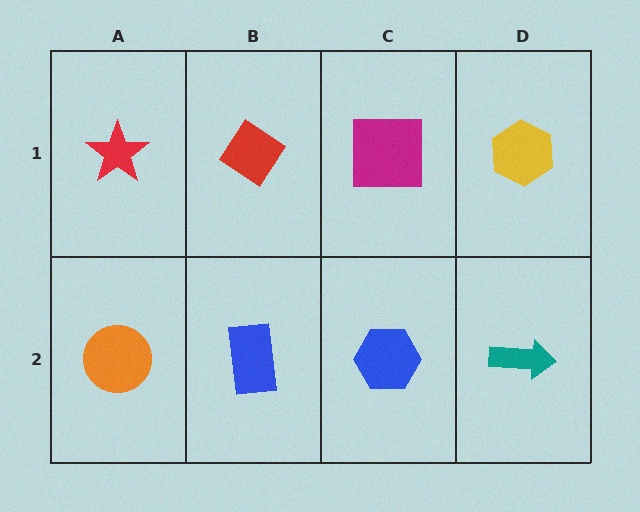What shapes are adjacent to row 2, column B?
A red diamond (row 1, column B), an orange circle (row 2, column A), a blue hexagon (row 2, column C).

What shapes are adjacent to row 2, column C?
A magenta square (row 1, column C), a blue rectangle (row 2, column B), a teal arrow (row 2, column D).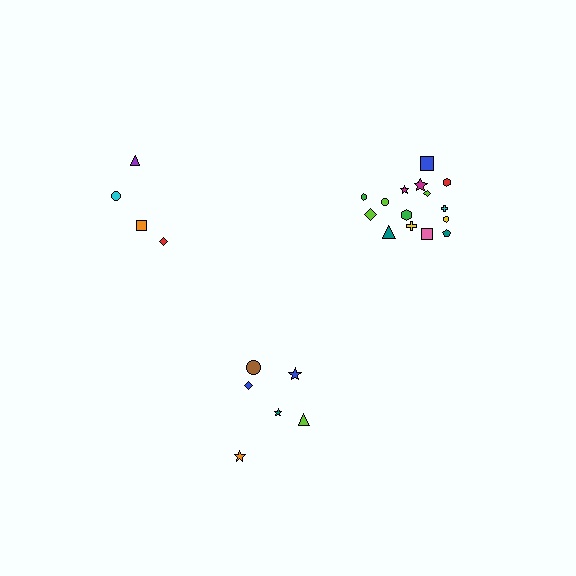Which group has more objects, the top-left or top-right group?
The top-right group.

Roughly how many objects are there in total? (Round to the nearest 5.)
Roughly 25 objects in total.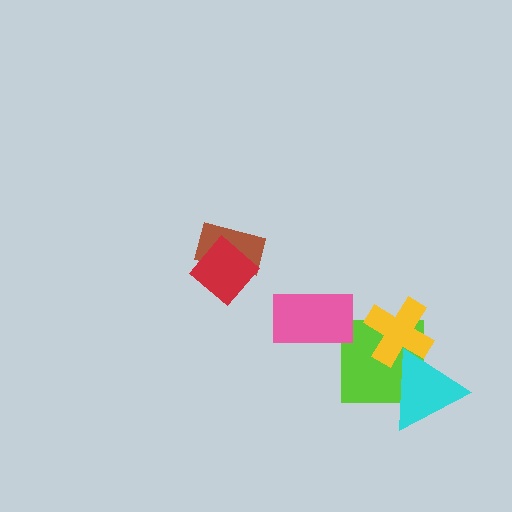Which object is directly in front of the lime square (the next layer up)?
The yellow cross is directly in front of the lime square.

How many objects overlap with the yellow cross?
2 objects overlap with the yellow cross.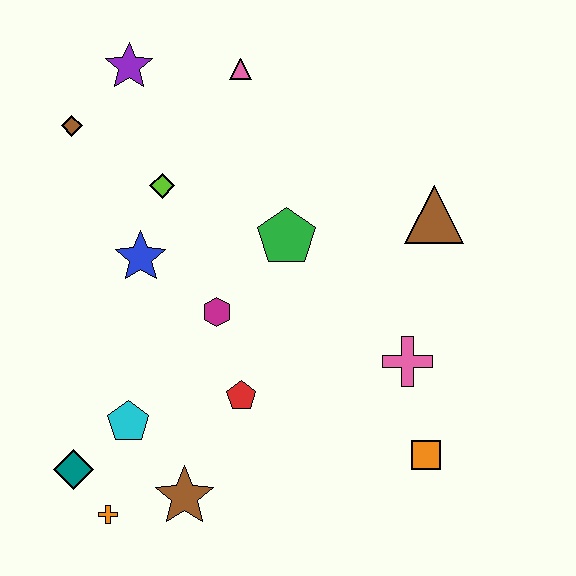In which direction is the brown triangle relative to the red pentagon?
The brown triangle is to the right of the red pentagon.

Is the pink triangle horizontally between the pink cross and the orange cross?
Yes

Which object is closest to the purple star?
The brown diamond is closest to the purple star.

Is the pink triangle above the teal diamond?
Yes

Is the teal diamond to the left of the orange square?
Yes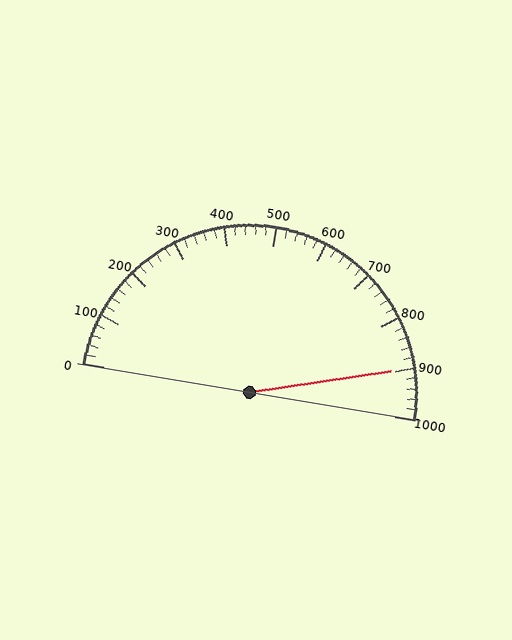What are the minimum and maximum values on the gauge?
The gauge ranges from 0 to 1000.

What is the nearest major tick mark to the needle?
The nearest major tick mark is 900.